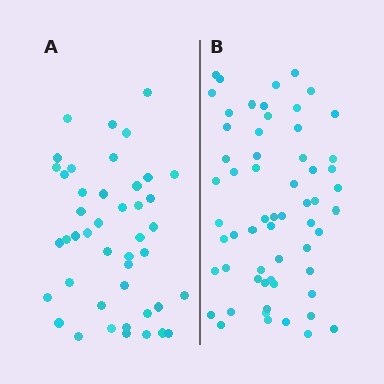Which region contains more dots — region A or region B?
Region B (the right region) has more dots.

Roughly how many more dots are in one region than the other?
Region B has approximately 15 more dots than region A.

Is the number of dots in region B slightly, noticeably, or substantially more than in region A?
Region B has noticeably more, but not dramatically so. The ratio is roughly 1.4 to 1.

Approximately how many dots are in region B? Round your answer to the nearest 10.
About 60 dots.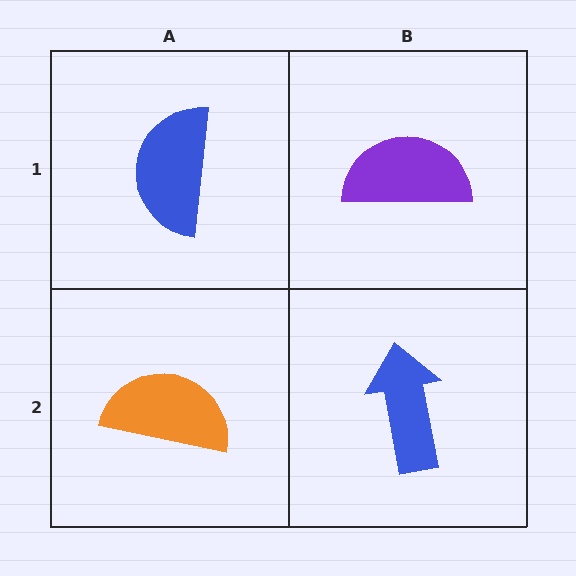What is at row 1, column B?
A purple semicircle.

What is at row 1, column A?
A blue semicircle.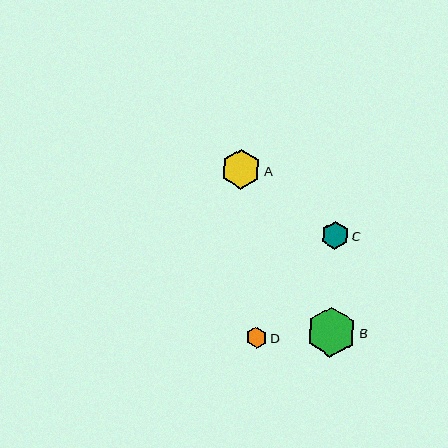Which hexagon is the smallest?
Hexagon D is the smallest with a size of approximately 21 pixels.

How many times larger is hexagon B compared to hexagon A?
Hexagon B is approximately 1.2 times the size of hexagon A.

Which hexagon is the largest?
Hexagon B is the largest with a size of approximately 50 pixels.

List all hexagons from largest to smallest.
From largest to smallest: B, A, C, D.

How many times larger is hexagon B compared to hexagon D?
Hexagon B is approximately 2.4 times the size of hexagon D.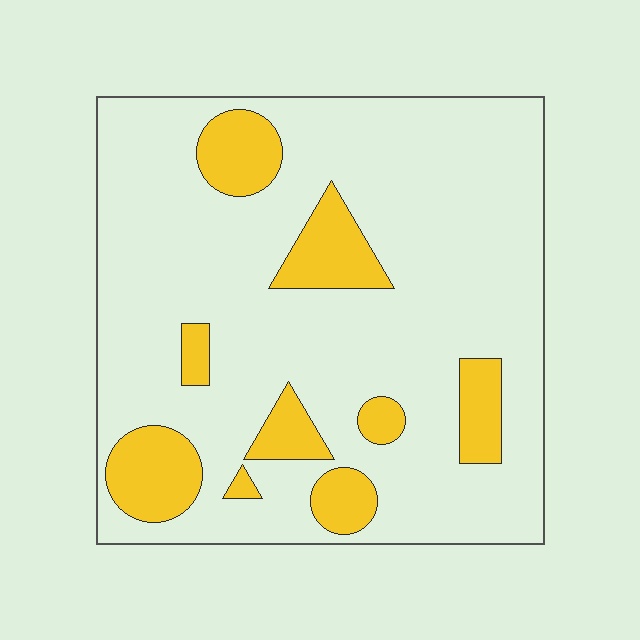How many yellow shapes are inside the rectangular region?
9.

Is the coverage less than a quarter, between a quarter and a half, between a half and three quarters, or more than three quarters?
Less than a quarter.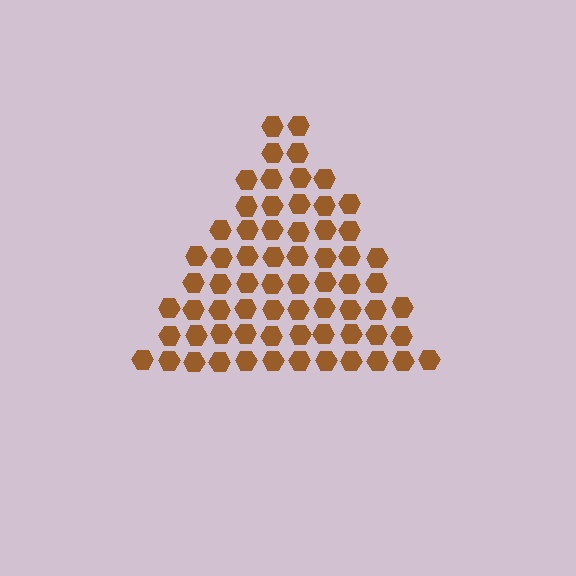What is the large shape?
The large shape is a triangle.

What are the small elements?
The small elements are hexagons.